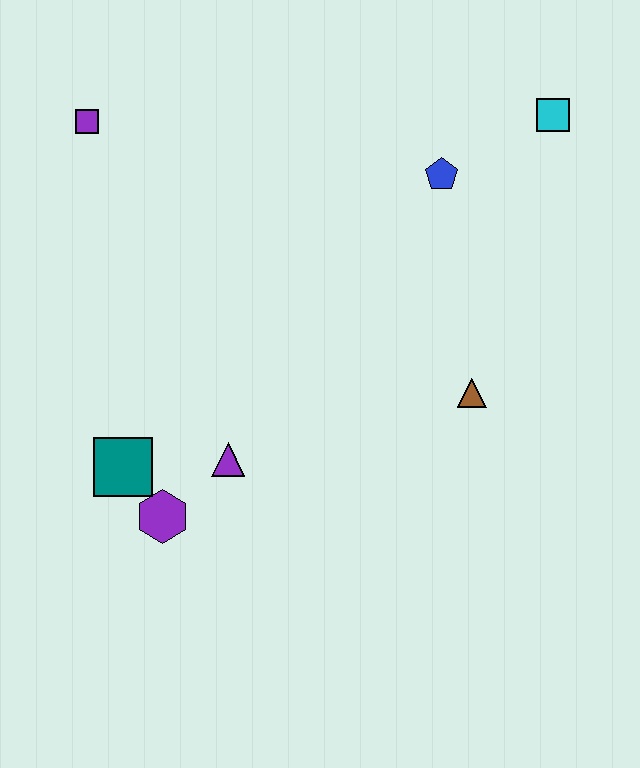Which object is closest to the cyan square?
The blue pentagon is closest to the cyan square.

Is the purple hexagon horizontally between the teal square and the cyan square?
Yes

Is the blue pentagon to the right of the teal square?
Yes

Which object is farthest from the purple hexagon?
The cyan square is farthest from the purple hexagon.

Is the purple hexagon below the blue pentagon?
Yes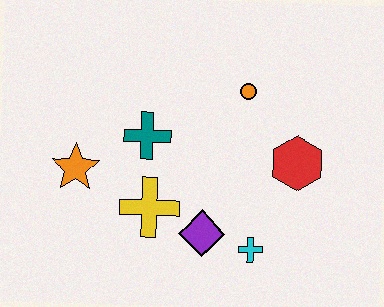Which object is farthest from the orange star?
The red hexagon is farthest from the orange star.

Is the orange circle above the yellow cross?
Yes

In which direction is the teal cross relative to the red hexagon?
The teal cross is to the left of the red hexagon.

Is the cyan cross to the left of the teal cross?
No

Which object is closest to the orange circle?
The red hexagon is closest to the orange circle.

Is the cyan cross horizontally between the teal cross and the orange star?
No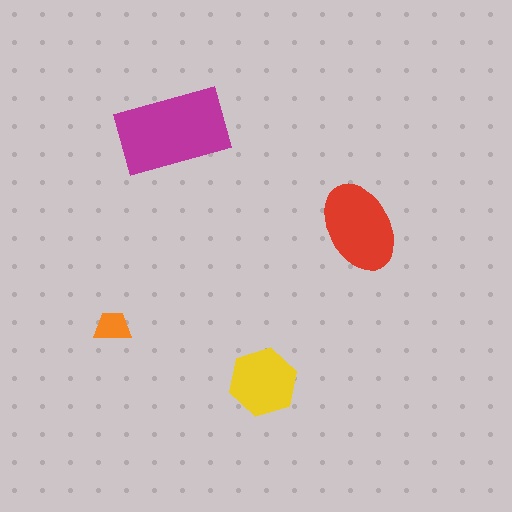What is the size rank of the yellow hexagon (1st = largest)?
3rd.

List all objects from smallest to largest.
The orange trapezoid, the yellow hexagon, the red ellipse, the magenta rectangle.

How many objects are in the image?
There are 4 objects in the image.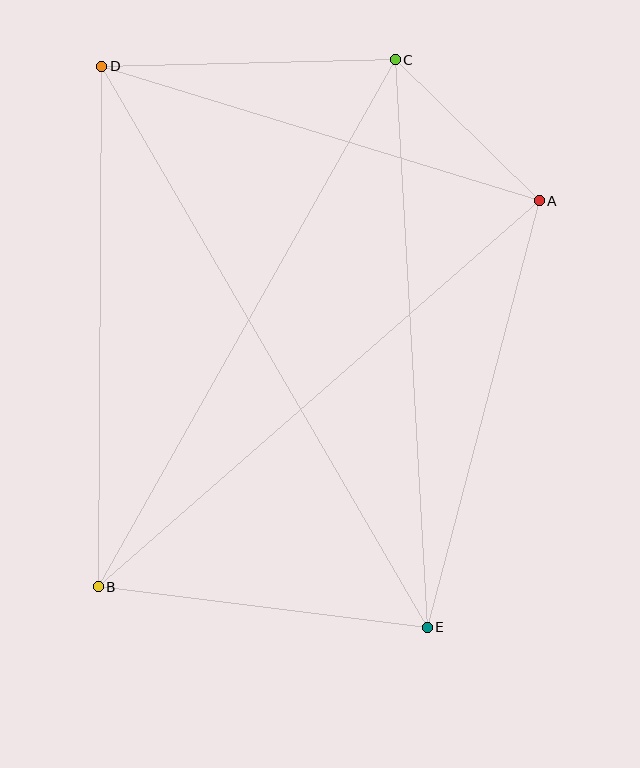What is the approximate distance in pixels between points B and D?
The distance between B and D is approximately 521 pixels.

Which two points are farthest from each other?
Points D and E are farthest from each other.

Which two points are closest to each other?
Points A and C are closest to each other.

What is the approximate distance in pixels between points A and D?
The distance between A and D is approximately 458 pixels.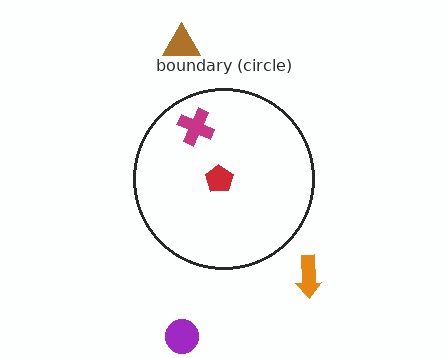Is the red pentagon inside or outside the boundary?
Inside.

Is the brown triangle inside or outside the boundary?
Outside.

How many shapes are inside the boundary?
2 inside, 3 outside.